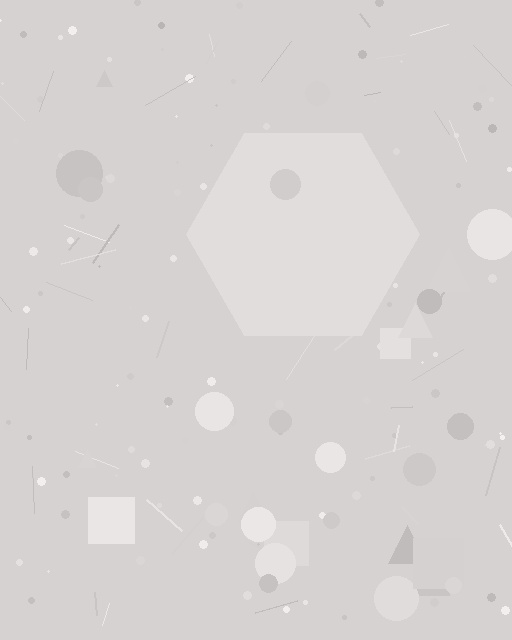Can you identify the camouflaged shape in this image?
The camouflaged shape is a hexagon.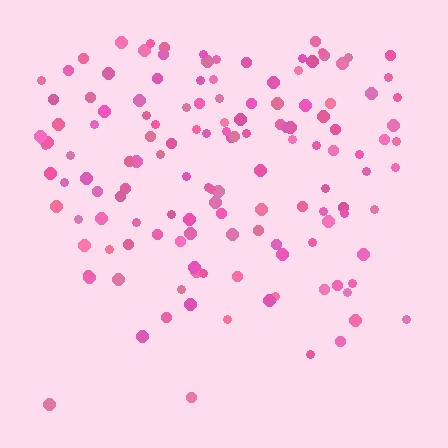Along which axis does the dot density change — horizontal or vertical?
Vertical.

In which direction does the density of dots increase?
From bottom to top, with the top side densest.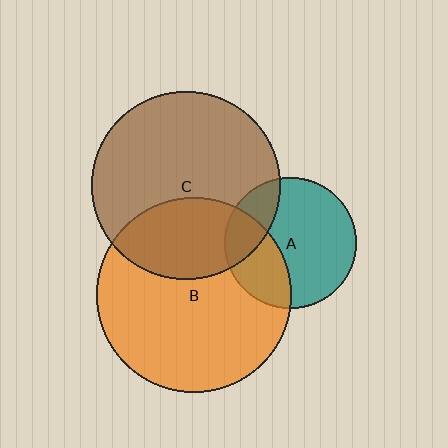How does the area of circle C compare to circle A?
Approximately 2.0 times.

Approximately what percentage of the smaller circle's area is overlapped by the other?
Approximately 30%.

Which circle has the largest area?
Circle B (orange).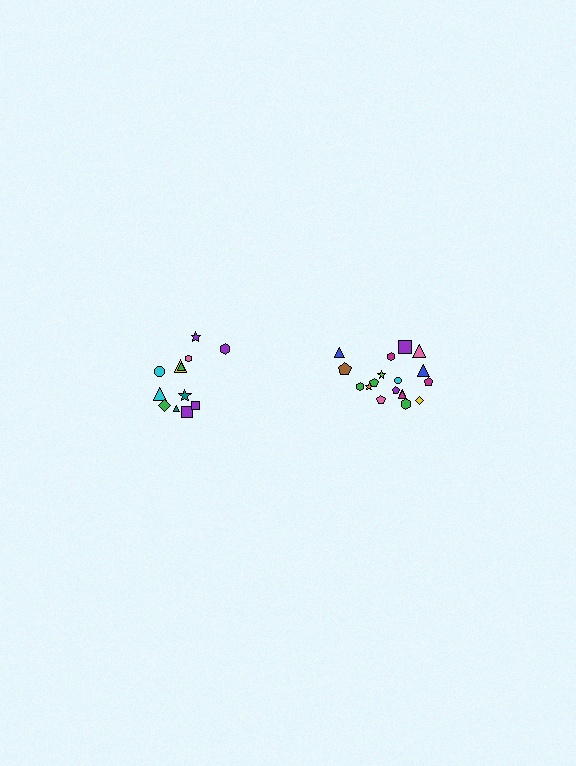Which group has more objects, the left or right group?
The right group.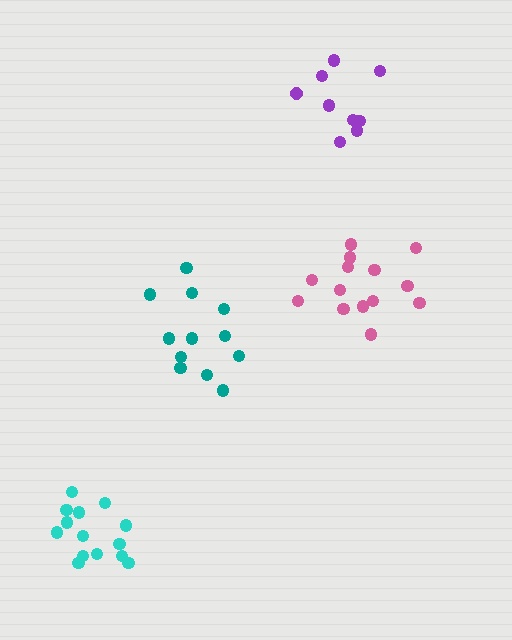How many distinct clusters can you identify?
There are 4 distinct clusters.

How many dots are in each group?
Group 1: 14 dots, Group 2: 12 dots, Group 3: 14 dots, Group 4: 9 dots (49 total).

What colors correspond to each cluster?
The clusters are colored: cyan, teal, pink, purple.